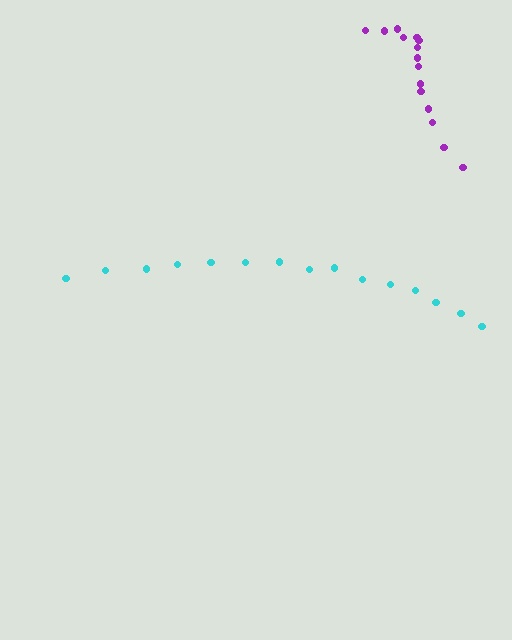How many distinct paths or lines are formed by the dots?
There are 2 distinct paths.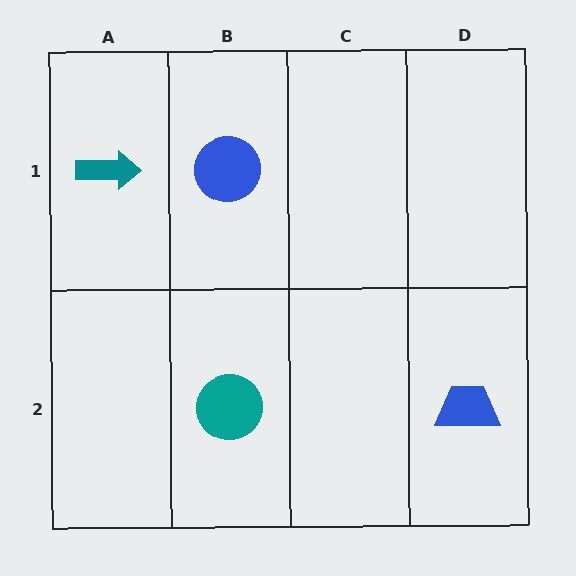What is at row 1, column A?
A teal arrow.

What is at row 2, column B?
A teal circle.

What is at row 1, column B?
A blue circle.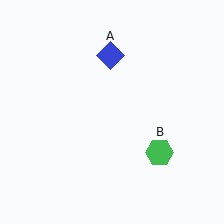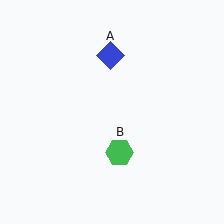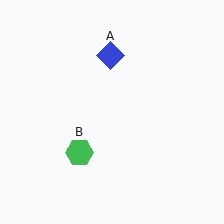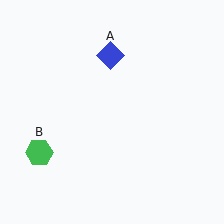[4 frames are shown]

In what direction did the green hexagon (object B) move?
The green hexagon (object B) moved left.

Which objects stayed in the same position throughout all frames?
Blue diamond (object A) remained stationary.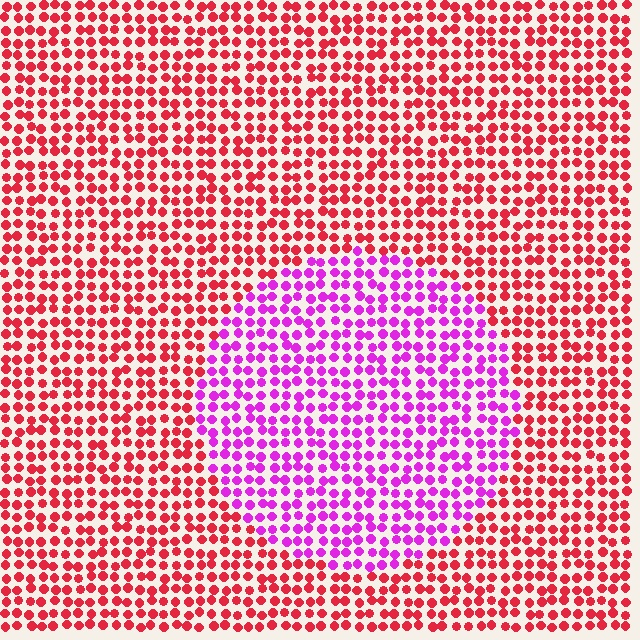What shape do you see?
I see a circle.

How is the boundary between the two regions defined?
The boundary is defined purely by a slight shift in hue (about 53 degrees). Spacing, size, and orientation are identical on both sides.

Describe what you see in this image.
The image is filled with small red elements in a uniform arrangement. A circle-shaped region is visible where the elements are tinted to a slightly different hue, forming a subtle color boundary.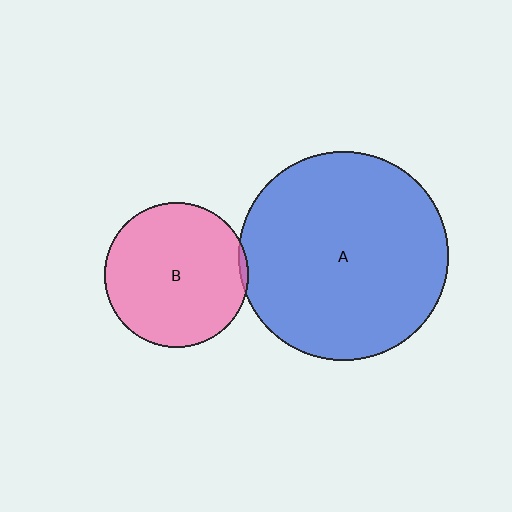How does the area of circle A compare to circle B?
Approximately 2.1 times.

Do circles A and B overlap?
Yes.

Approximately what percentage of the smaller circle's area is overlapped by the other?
Approximately 5%.